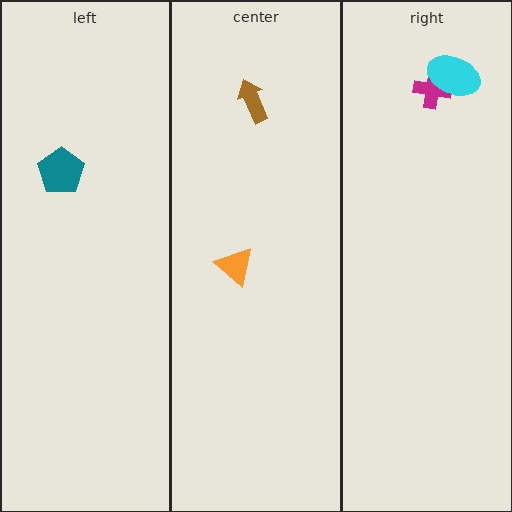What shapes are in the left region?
The teal pentagon.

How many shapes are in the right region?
2.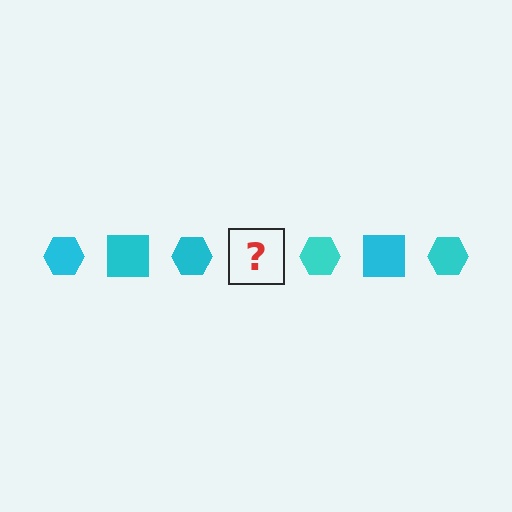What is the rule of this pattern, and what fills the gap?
The rule is that the pattern cycles through hexagon, square shapes in cyan. The gap should be filled with a cyan square.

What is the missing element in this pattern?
The missing element is a cyan square.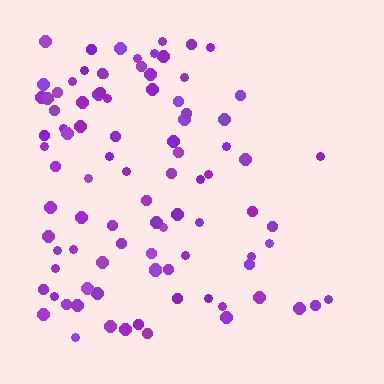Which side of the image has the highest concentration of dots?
The left.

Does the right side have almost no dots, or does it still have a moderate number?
Still a moderate number, just noticeably fewer than the left.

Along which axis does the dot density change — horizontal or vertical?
Horizontal.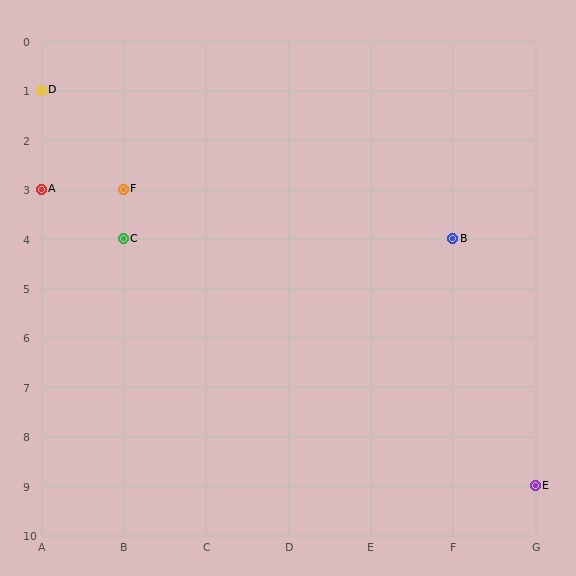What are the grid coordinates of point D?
Point D is at grid coordinates (A, 1).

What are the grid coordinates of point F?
Point F is at grid coordinates (B, 3).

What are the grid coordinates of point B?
Point B is at grid coordinates (F, 4).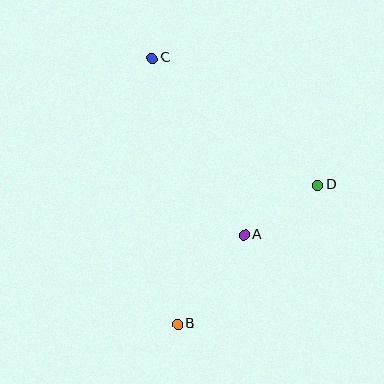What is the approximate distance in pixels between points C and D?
The distance between C and D is approximately 208 pixels.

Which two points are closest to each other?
Points A and D are closest to each other.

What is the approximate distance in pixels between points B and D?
The distance between B and D is approximately 197 pixels.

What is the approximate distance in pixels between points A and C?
The distance between A and C is approximately 199 pixels.